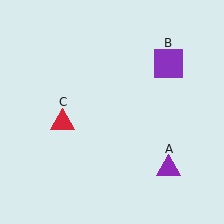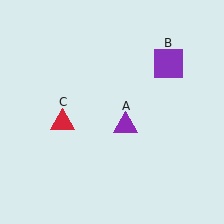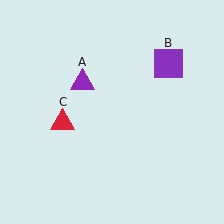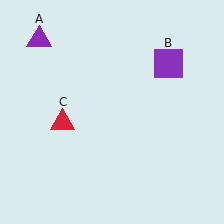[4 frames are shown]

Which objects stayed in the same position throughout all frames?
Purple square (object B) and red triangle (object C) remained stationary.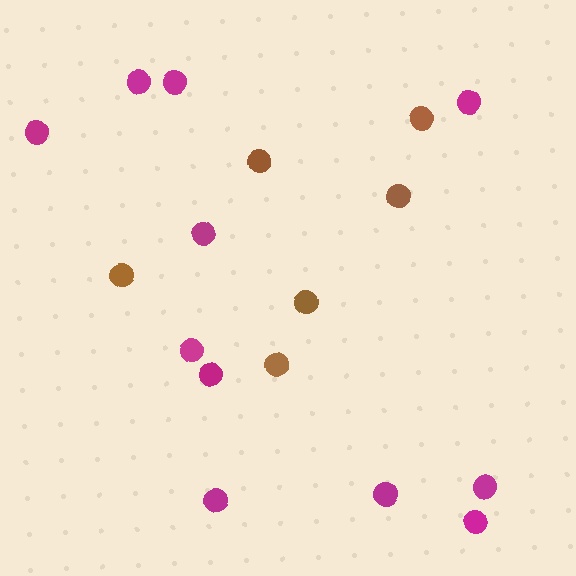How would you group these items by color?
There are 2 groups: one group of brown circles (6) and one group of magenta circles (11).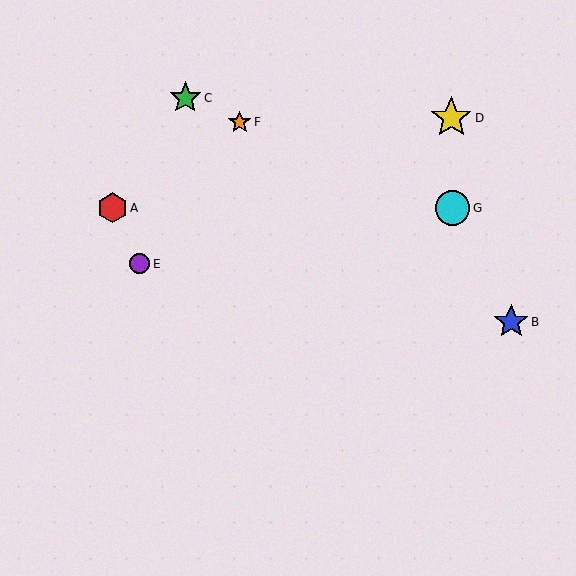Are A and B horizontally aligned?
No, A is at y≈208 and B is at y≈322.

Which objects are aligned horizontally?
Objects A, G are aligned horizontally.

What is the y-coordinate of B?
Object B is at y≈322.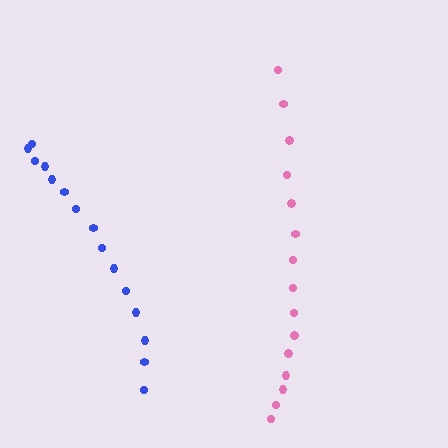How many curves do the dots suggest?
There are 2 distinct paths.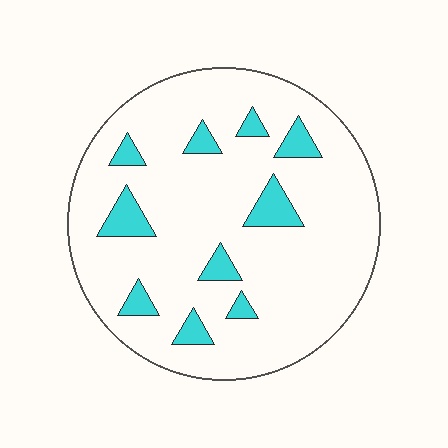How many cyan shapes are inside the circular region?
10.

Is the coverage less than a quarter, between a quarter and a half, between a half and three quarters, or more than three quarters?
Less than a quarter.